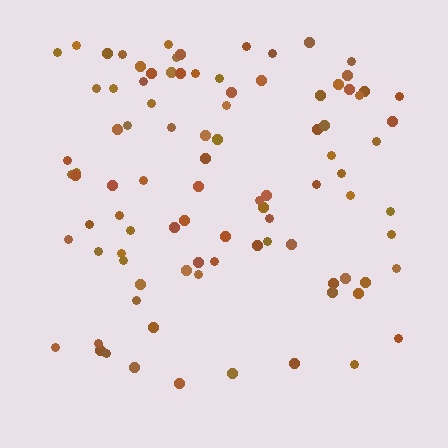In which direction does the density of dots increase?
From bottom to top, with the top side densest.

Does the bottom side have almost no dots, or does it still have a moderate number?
Still a moderate number, just noticeably fewer than the top.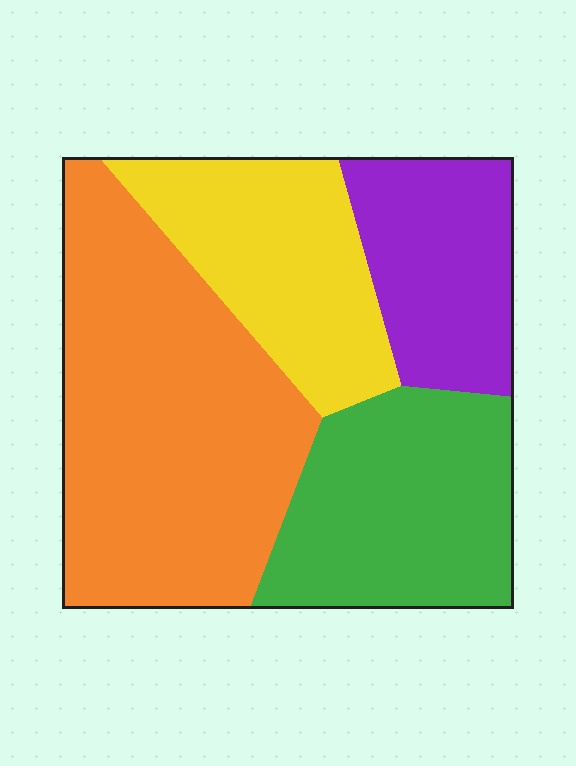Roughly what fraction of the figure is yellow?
Yellow covers around 20% of the figure.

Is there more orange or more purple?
Orange.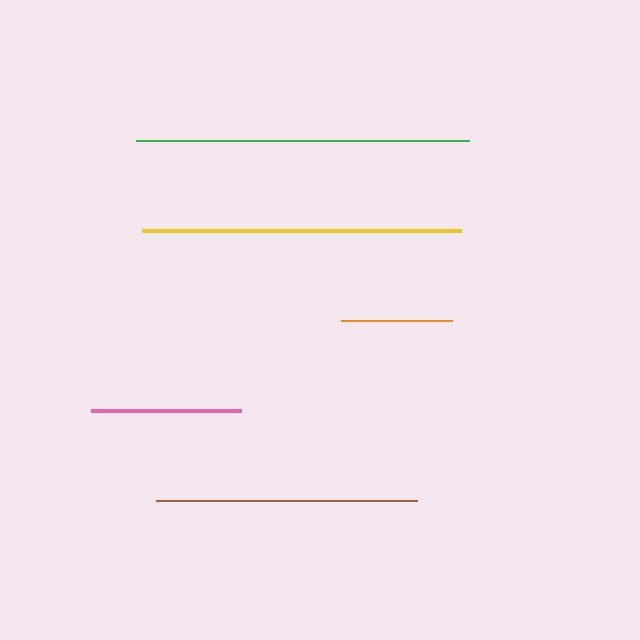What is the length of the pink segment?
The pink segment is approximately 150 pixels long.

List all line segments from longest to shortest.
From longest to shortest: green, yellow, brown, pink, orange.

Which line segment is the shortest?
The orange line is the shortest at approximately 112 pixels.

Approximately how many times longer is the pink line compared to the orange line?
The pink line is approximately 1.3 times the length of the orange line.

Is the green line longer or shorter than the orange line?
The green line is longer than the orange line.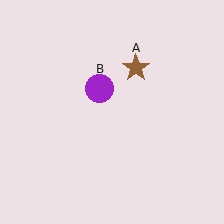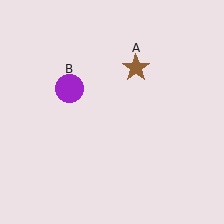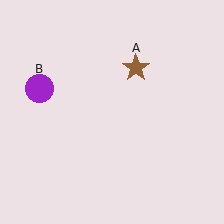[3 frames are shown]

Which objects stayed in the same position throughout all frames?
Brown star (object A) remained stationary.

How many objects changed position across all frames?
1 object changed position: purple circle (object B).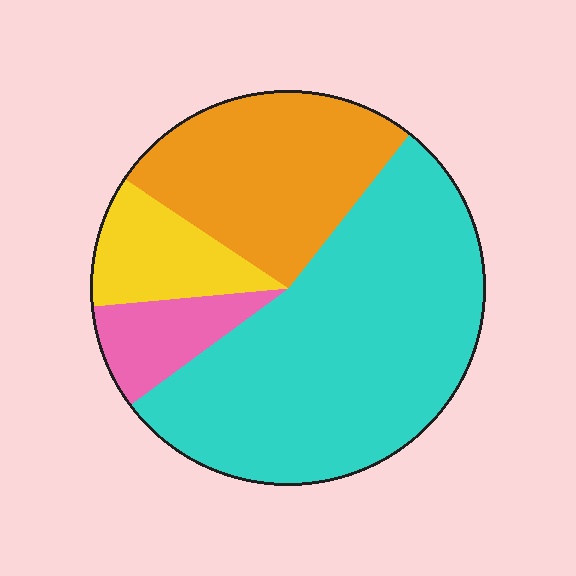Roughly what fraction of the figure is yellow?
Yellow covers roughly 10% of the figure.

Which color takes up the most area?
Cyan, at roughly 55%.